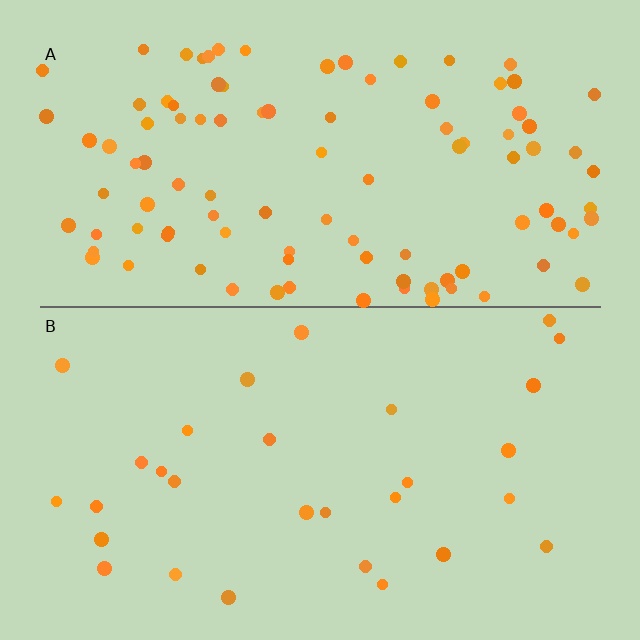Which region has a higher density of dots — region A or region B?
A (the top).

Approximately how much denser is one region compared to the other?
Approximately 3.5× — region A over region B.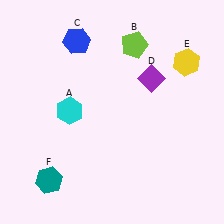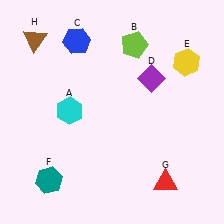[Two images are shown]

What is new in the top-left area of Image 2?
A brown triangle (H) was added in the top-left area of Image 2.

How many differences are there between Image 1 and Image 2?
There are 2 differences between the two images.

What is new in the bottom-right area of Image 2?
A red triangle (G) was added in the bottom-right area of Image 2.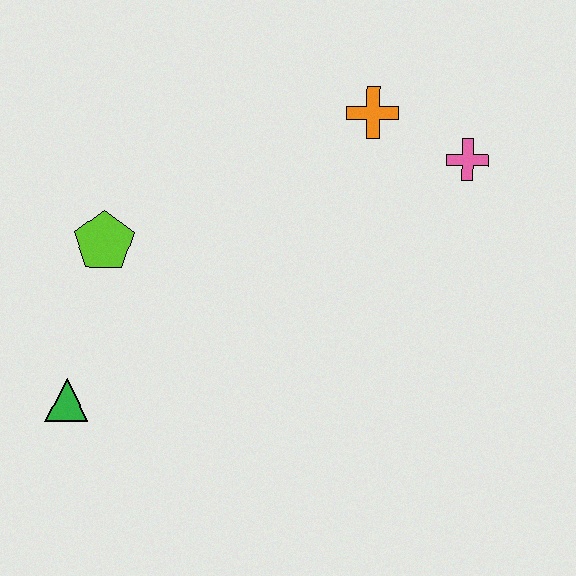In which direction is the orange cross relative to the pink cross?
The orange cross is to the left of the pink cross.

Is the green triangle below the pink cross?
Yes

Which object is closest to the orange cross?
The pink cross is closest to the orange cross.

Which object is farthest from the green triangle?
The pink cross is farthest from the green triangle.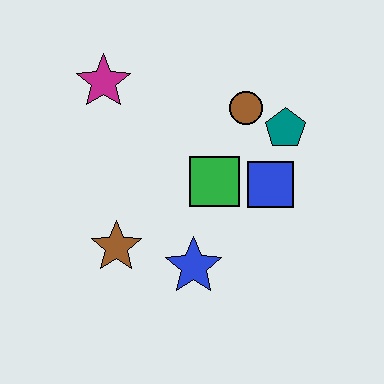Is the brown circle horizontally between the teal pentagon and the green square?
Yes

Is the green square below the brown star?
No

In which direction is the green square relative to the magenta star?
The green square is to the right of the magenta star.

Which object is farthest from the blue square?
The magenta star is farthest from the blue square.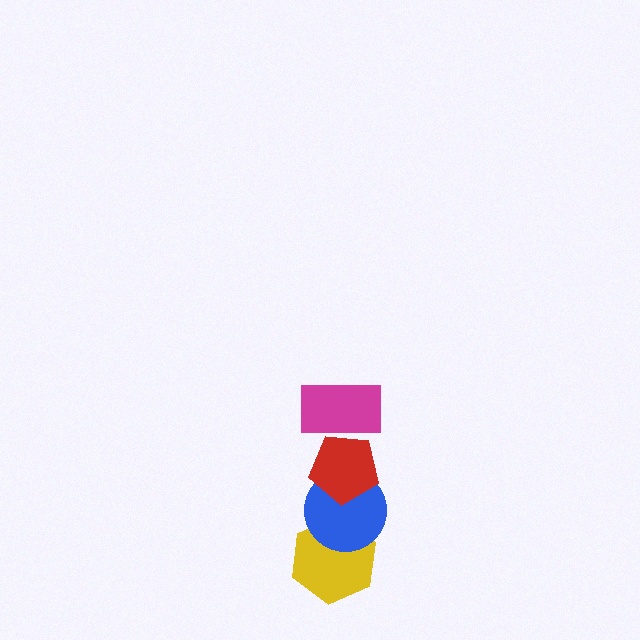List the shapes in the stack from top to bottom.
From top to bottom: the magenta rectangle, the red pentagon, the blue circle, the yellow hexagon.